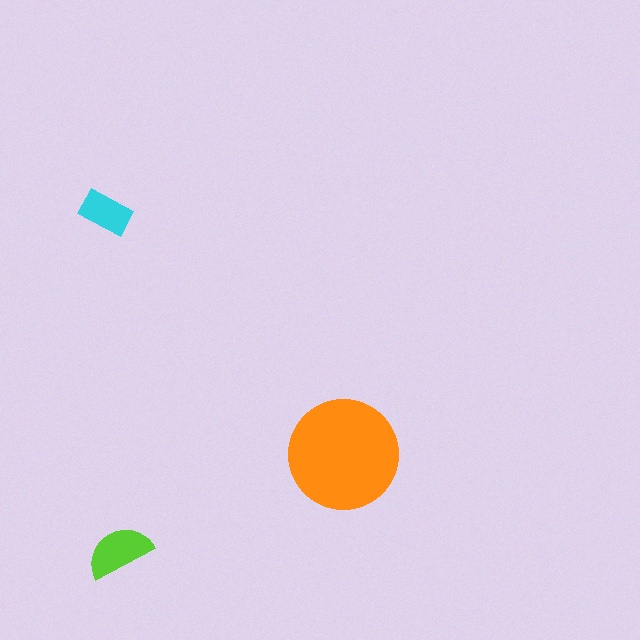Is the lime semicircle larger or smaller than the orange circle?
Smaller.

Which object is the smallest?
The cyan rectangle.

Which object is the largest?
The orange circle.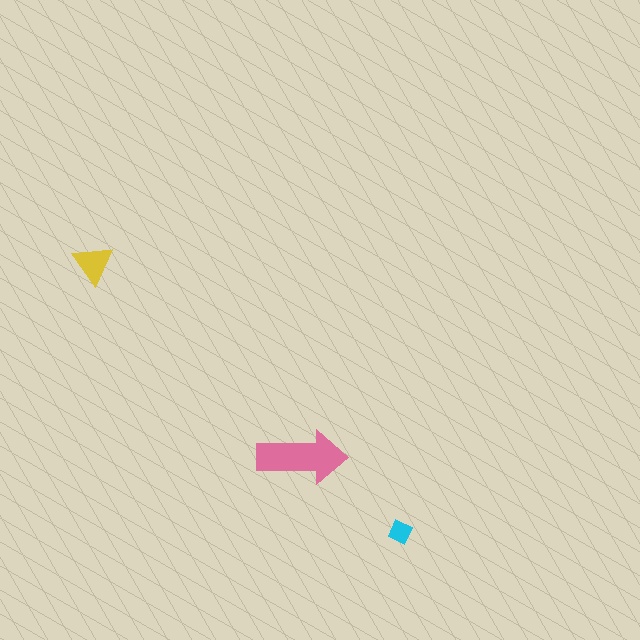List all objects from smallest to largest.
The cyan diamond, the yellow triangle, the pink arrow.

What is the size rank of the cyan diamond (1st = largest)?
3rd.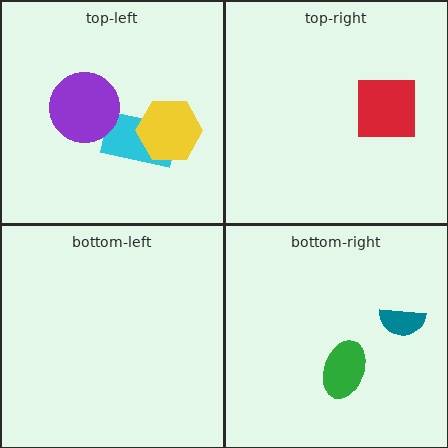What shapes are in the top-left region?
The cyan rectangle, the yellow hexagon, the purple circle.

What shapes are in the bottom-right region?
The teal semicircle, the green ellipse.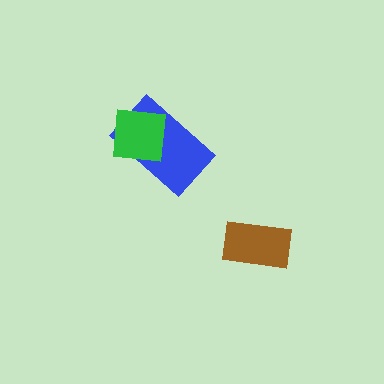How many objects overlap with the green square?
1 object overlaps with the green square.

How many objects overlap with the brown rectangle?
0 objects overlap with the brown rectangle.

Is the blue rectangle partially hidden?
Yes, it is partially covered by another shape.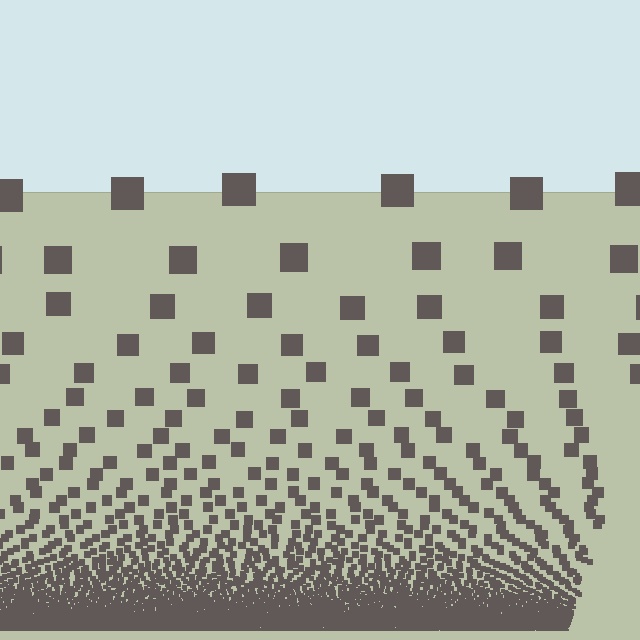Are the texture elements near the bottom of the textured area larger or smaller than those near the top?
Smaller. The gradient is inverted — elements near the bottom are smaller and denser.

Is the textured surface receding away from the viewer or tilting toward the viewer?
The surface appears to tilt toward the viewer. Texture elements get larger and sparser toward the top.